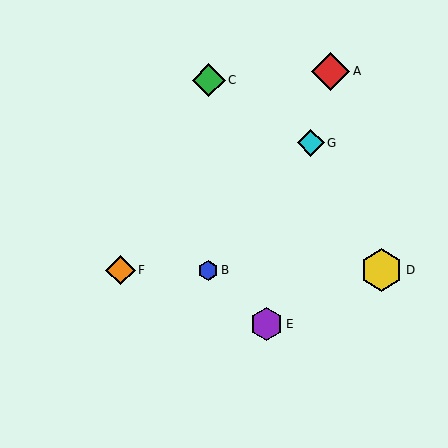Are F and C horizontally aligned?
No, F is at y≈270 and C is at y≈80.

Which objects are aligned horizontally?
Objects B, D, F are aligned horizontally.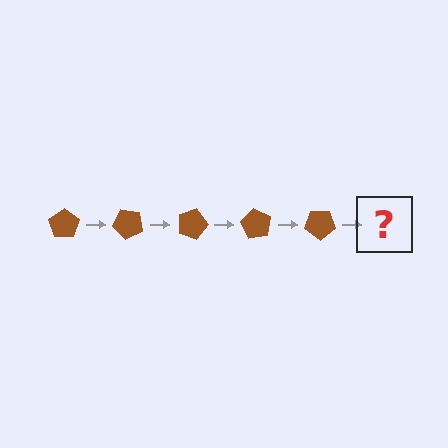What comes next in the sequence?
The next element should be a brown pentagon rotated 225 degrees.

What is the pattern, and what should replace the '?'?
The pattern is that the pentagon rotates 45 degrees each step. The '?' should be a brown pentagon rotated 225 degrees.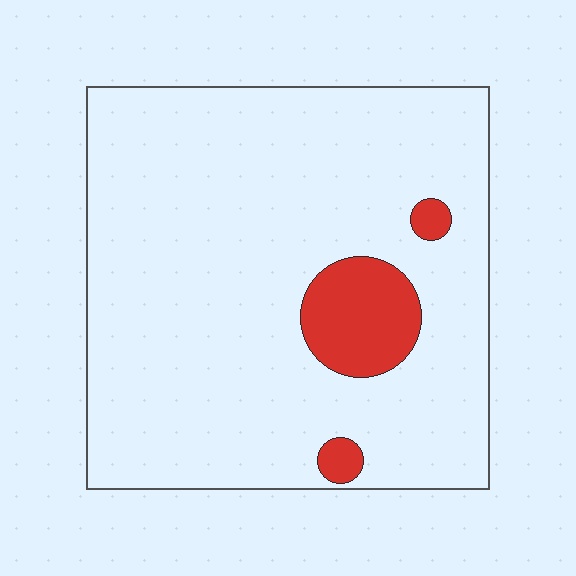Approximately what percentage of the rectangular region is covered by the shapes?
Approximately 10%.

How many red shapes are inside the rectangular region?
3.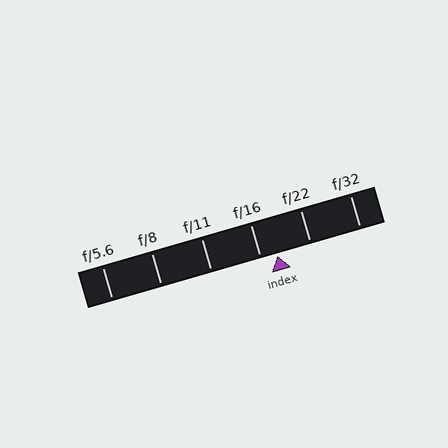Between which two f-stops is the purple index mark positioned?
The index mark is between f/16 and f/22.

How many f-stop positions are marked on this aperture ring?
There are 6 f-stop positions marked.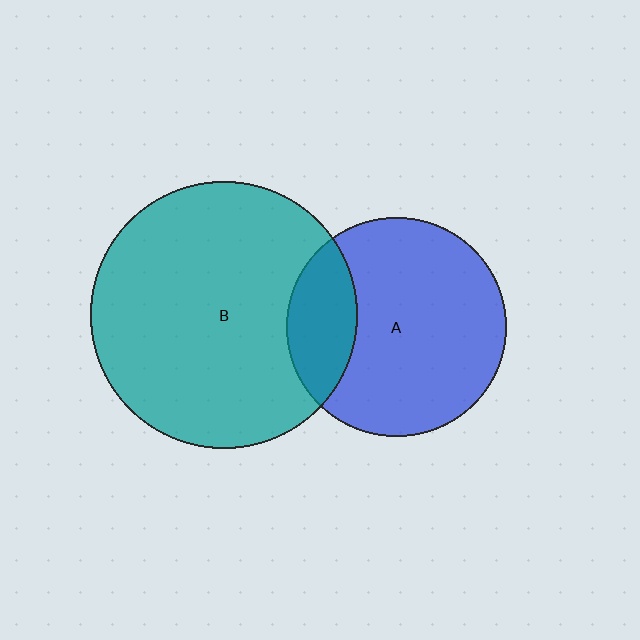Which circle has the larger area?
Circle B (teal).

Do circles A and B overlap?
Yes.